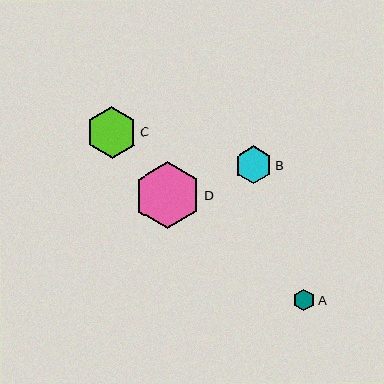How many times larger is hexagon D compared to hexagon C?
Hexagon D is approximately 1.3 times the size of hexagon C.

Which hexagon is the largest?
Hexagon D is the largest with a size of approximately 67 pixels.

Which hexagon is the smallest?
Hexagon A is the smallest with a size of approximately 22 pixels.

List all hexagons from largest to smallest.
From largest to smallest: D, C, B, A.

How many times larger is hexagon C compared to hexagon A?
Hexagon C is approximately 2.3 times the size of hexagon A.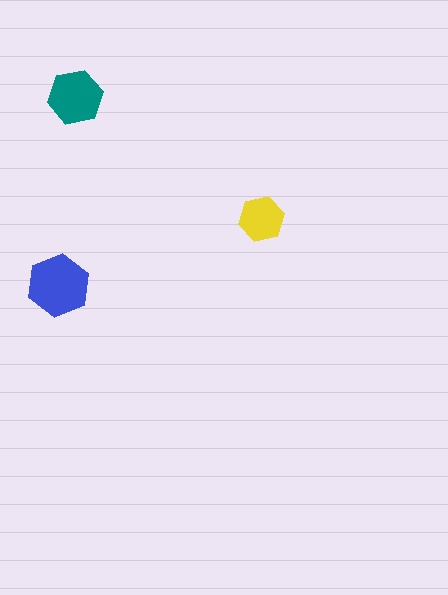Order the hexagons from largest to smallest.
the blue one, the teal one, the yellow one.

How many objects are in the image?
There are 3 objects in the image.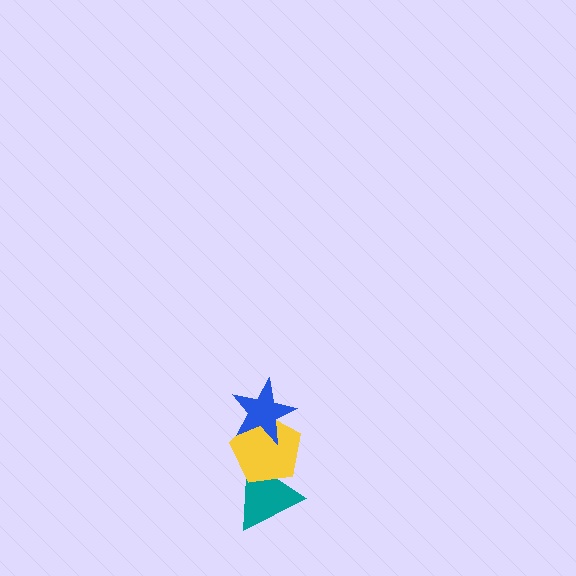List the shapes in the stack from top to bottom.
From top to bottom: the blue star, the yellow pentagon, the teal triangle.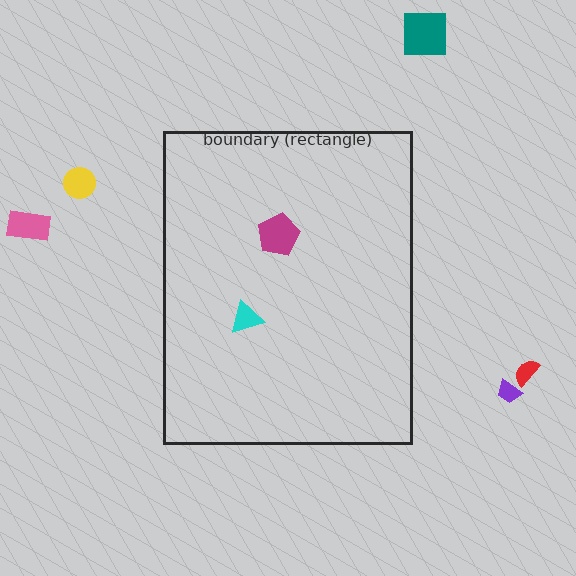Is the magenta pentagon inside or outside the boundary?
Inside.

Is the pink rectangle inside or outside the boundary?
Outside.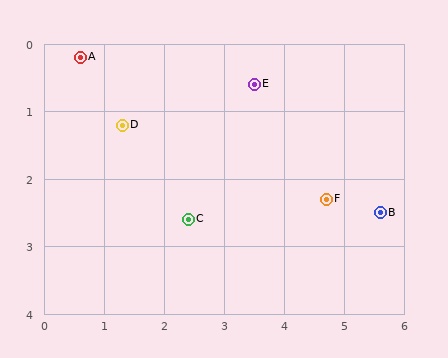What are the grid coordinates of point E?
Point E is at approximately (3.5, 0.6).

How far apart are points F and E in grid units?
Points F and E are about 2.1 grid units apart.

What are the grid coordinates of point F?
Point F is at approximately (4.7, 2.3).